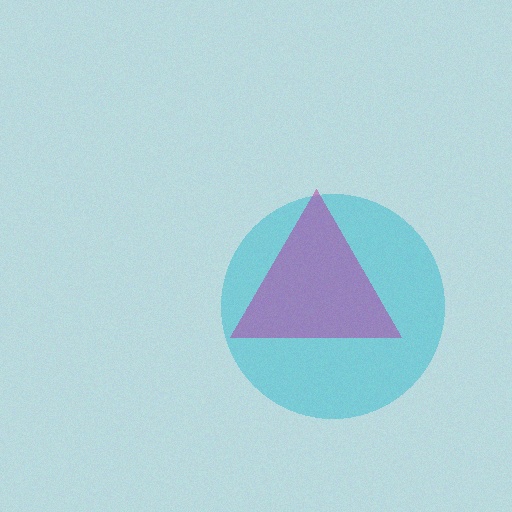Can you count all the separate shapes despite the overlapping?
Yes, there are 2 separate shapes.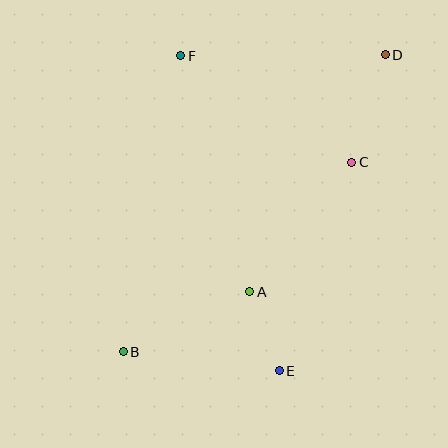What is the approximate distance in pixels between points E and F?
The distance between E and F is approximately 330 pixels.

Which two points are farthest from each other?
Points B and D are farthest from each other.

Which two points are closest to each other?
Points A and E are closest to each other.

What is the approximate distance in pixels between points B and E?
The distance between B and E is approximately 157 pixels.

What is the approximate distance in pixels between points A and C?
The distance between A and C is approximately 165 pixels.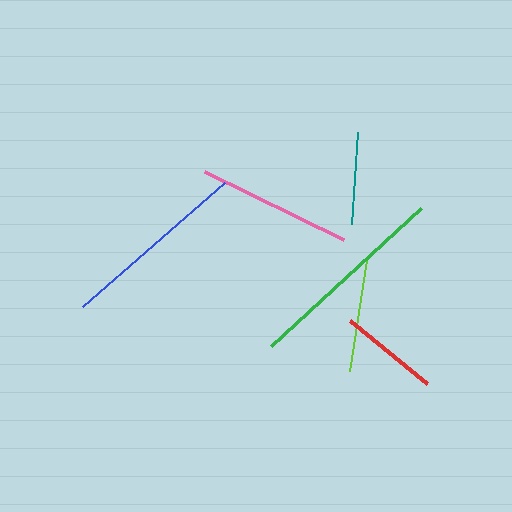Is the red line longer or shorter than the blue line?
The blue line is longer than the red line.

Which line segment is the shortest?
The teal line is the shortest at approximately 93 pixels.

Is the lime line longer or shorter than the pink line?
The pink line is longer than the lime line.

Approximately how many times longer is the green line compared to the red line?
The green line is approximately 2.0 times the length of the red line.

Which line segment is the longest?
The green line is the longest at approximately 204 pixels.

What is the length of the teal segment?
The teal segment is approximately 93 pixels long.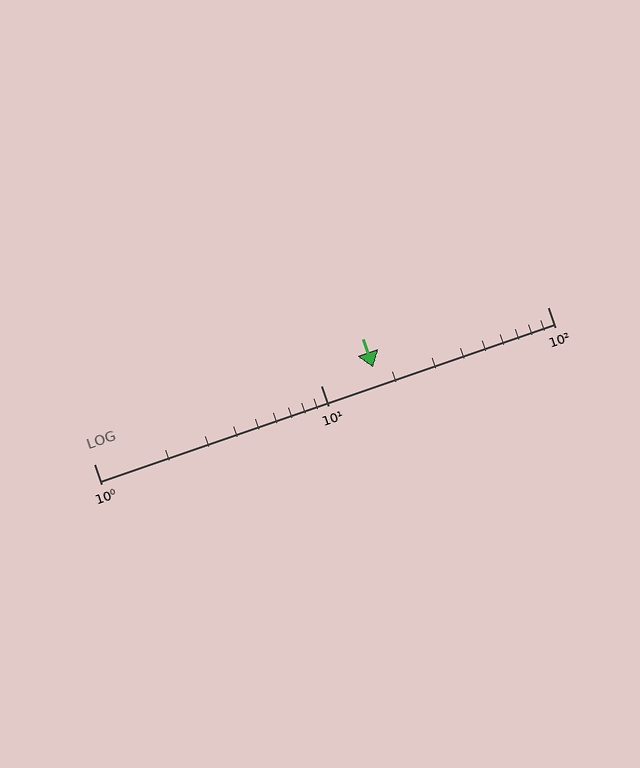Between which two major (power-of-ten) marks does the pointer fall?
The pointer is between 10 and 100.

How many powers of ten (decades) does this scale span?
The scale spans 2 decades, from 1 to 100.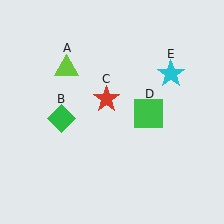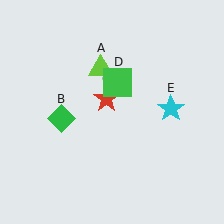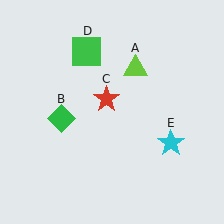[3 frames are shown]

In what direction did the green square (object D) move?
The green square (object D) moved up and to the left.